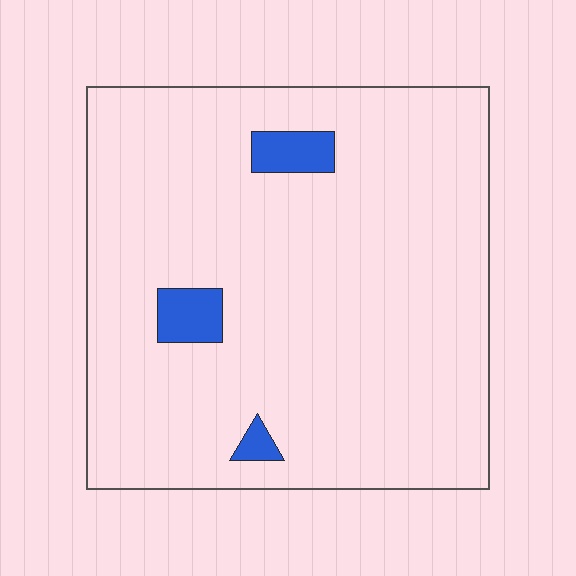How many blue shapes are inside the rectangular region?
3.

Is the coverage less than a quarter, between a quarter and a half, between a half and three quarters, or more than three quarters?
Less than a quarter.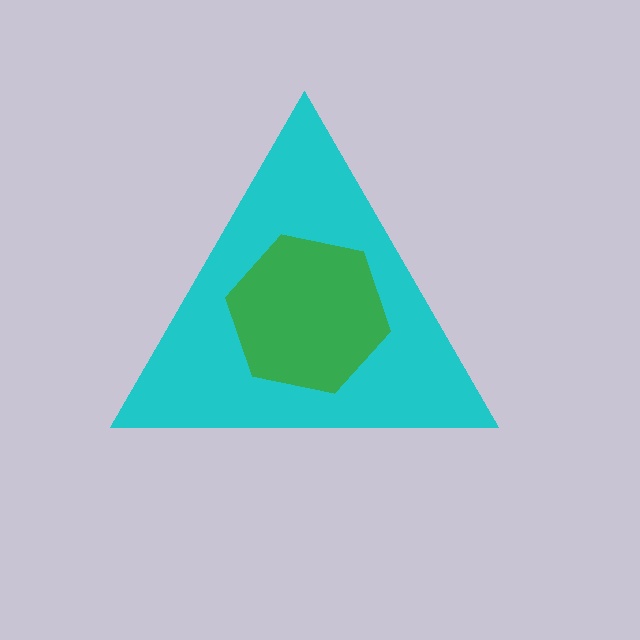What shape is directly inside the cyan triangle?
The green hexagon.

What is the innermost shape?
The green hexagon.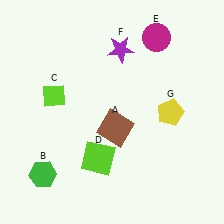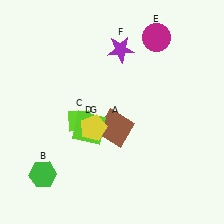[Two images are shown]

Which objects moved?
The objects that moved are: the lime diamond (C), the lime square (D), the yellow pentagon (G).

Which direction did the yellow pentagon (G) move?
The yellow pentagon (G) moved left.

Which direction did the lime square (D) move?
The lime square (D) moved up.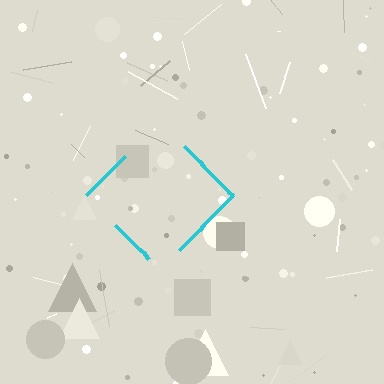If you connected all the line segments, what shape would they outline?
They would outline a diamond.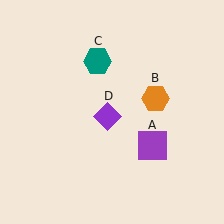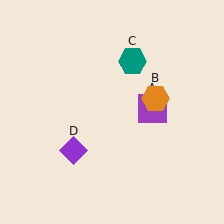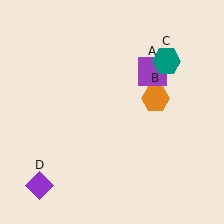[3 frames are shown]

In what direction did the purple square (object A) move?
The purple square (object A) moved up.